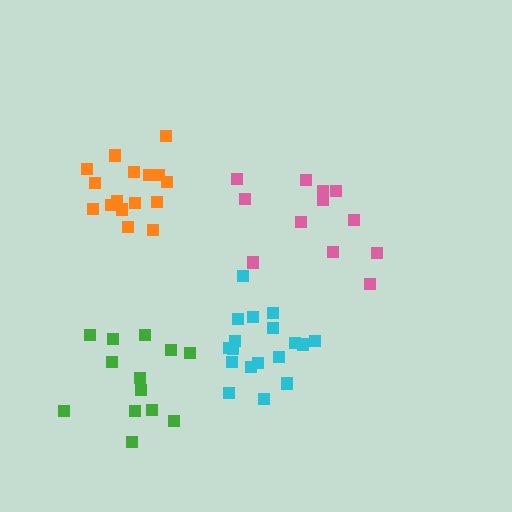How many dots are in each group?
Group 1: 12 dots, Group 2: 18 dots, Group 3: 16 dots, Group 4: 13 dots (59 total).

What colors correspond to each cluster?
The clusters are colored: pink, cyan, orange, green.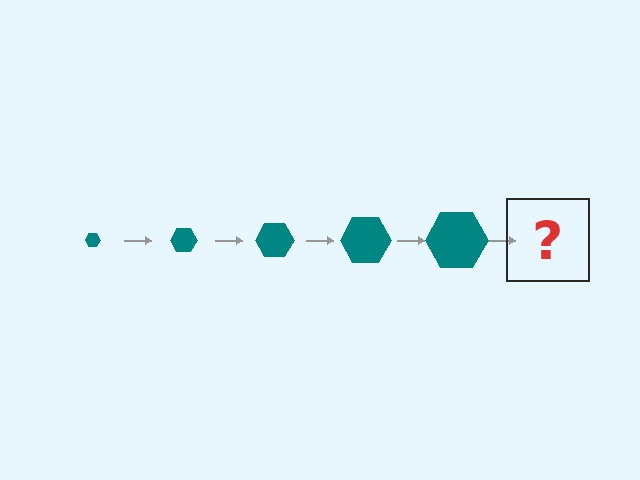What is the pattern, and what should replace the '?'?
The pattern is that the hexagon gets progressively larger each step. The '?' should be a teal hexagon, larger than the previous one.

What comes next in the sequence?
The next element should be a teal hexagon, larger than the previous one.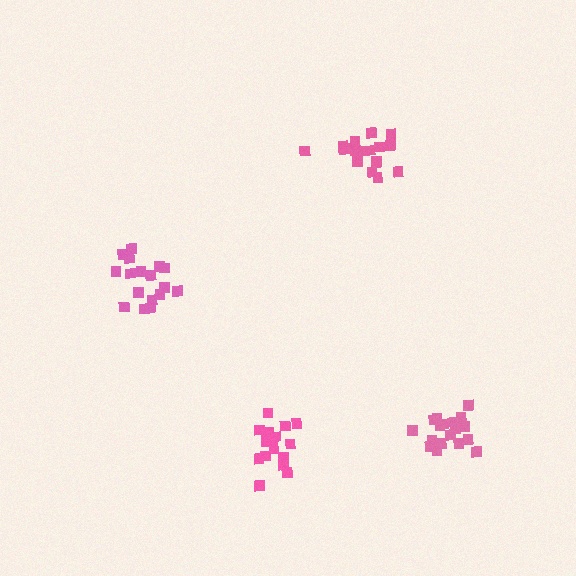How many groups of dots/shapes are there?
There are 4 groups.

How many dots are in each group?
Group 1: 18 dots, Group 2: 17 dots, Group 3: 20 dots, Group 4: 17 dots (72 total).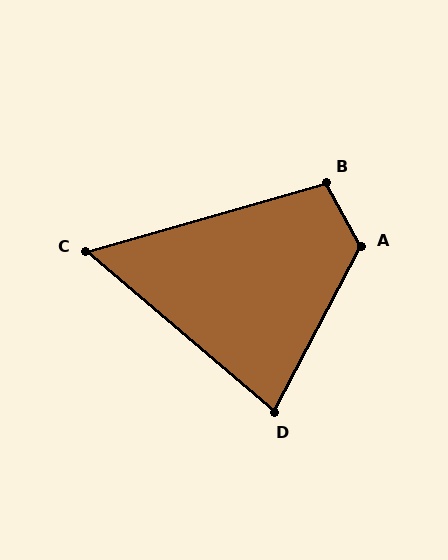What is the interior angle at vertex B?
Approximately 103 degrees (obtuse).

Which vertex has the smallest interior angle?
C, at approximately 56 degrees.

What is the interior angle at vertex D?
Approximately 77 degrees (acute).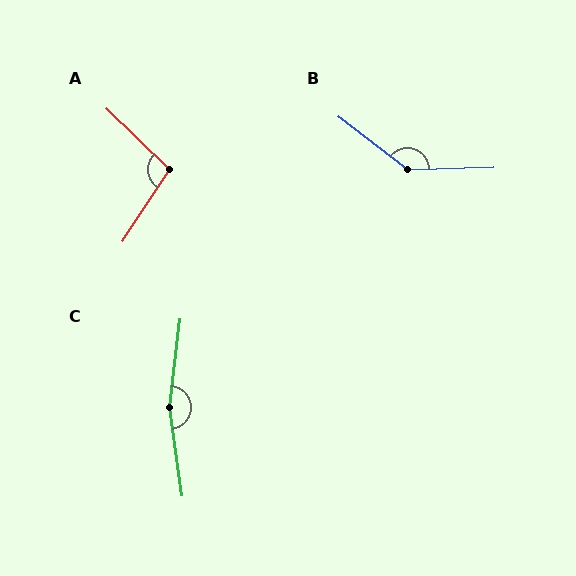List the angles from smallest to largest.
A (101°), B (141°), C (165°).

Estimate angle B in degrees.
Approximately 141 degrees.